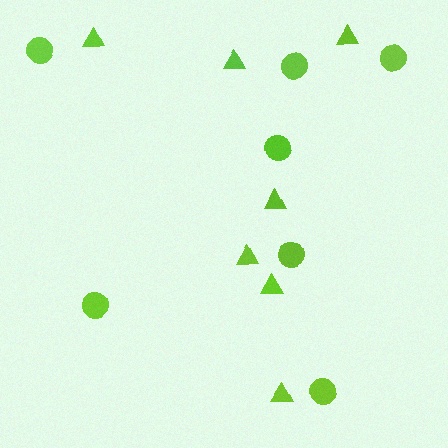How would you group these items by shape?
There are 2 groups: one group of triangles (7) and one group of circles (7).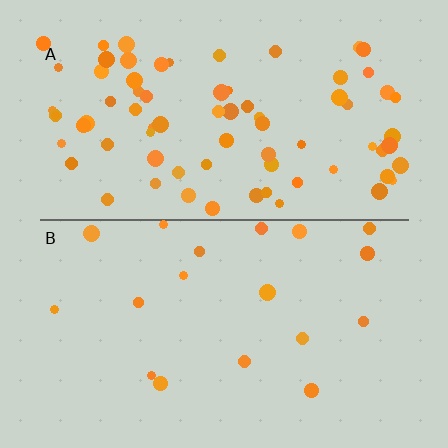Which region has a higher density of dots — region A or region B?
A (the top).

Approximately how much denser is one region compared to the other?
Approximately 4.1× — region A over region B.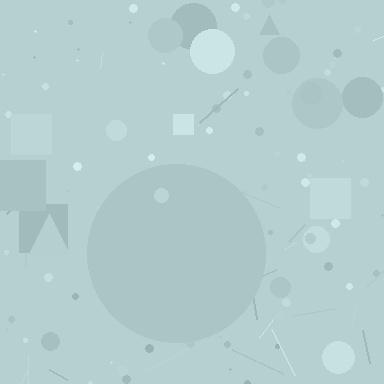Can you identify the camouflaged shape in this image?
The camouflaged shape is a circle.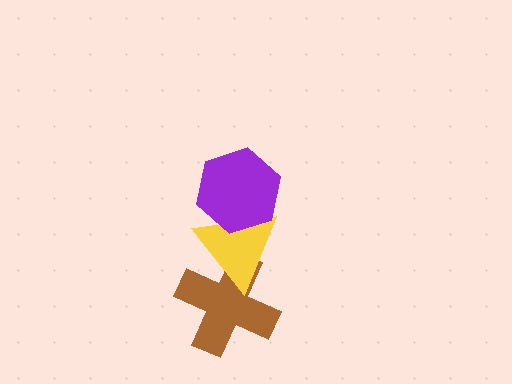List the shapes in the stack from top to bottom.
From top to bottom: the purple hexagon, the yellow triangle, the brown cross.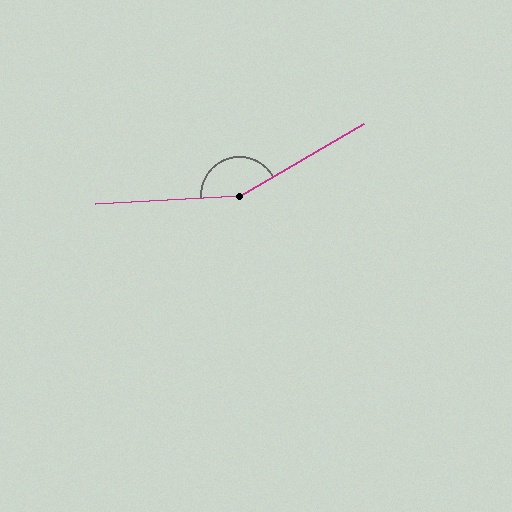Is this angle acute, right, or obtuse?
It is obtuse.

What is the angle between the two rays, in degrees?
Approximately 153 degrees.